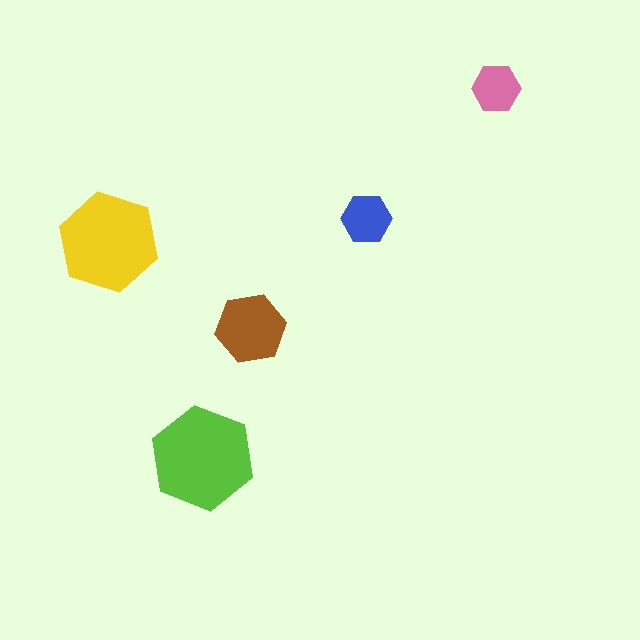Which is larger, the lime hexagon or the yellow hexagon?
The lime one.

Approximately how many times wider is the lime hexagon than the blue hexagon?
About 2 times wider.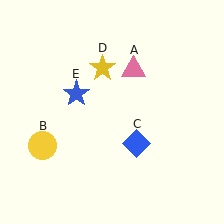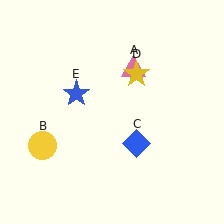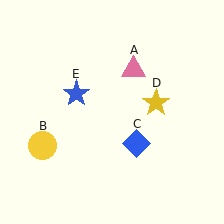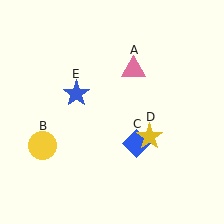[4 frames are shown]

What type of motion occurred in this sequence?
The yellow star (object D) rotated clockwise around the center of the scene.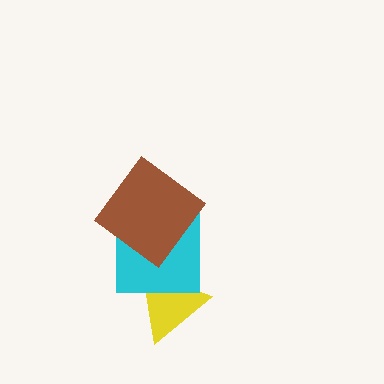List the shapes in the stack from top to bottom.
From top to bottom: the brown diamond, the cyan square, the yellow triangle.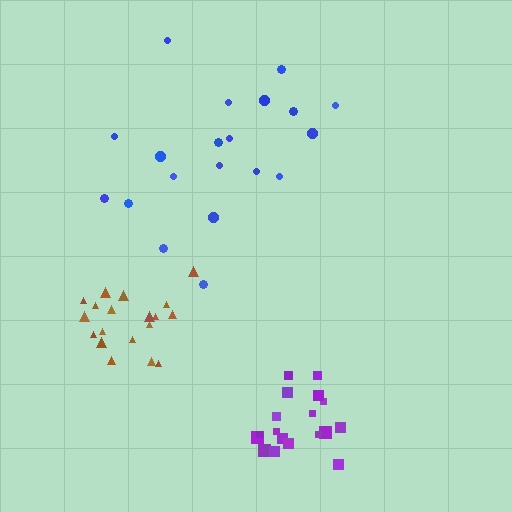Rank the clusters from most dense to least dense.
brown, purple, blue.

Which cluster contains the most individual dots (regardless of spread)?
Blue (20).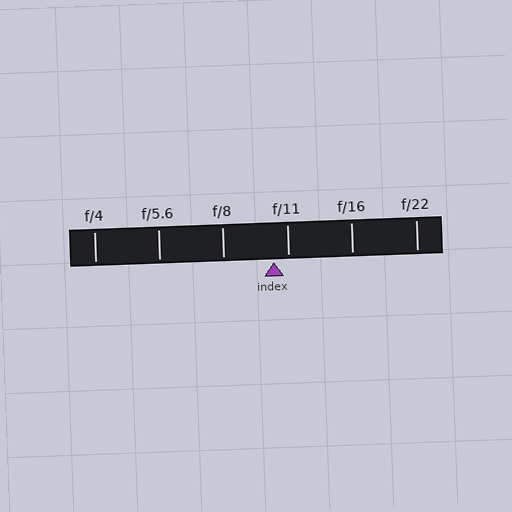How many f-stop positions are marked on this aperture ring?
There are 6 f-stop positions marked.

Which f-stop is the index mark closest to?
The index mark is closest to f/11.